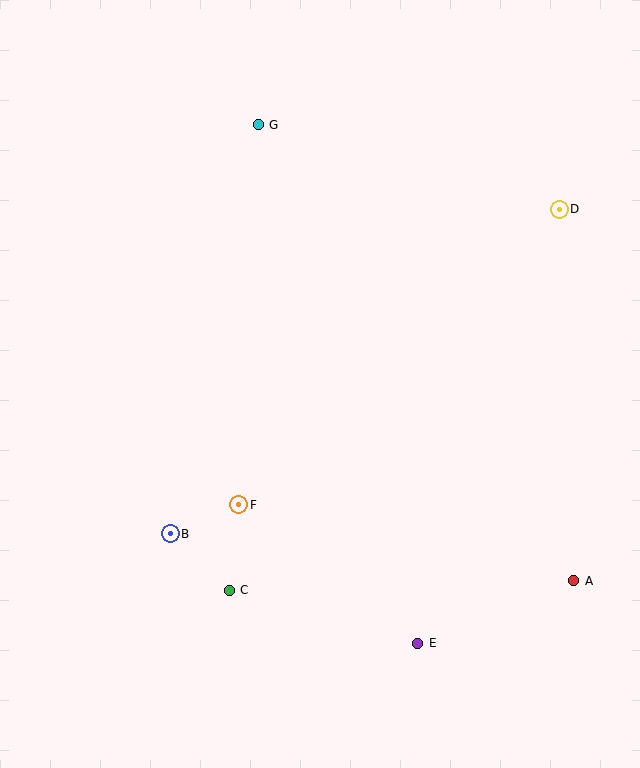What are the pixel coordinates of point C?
Point C is at (229, 590).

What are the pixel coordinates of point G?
Point G is at (258, 125).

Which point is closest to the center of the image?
Point F at (239, 505) is closest to the center.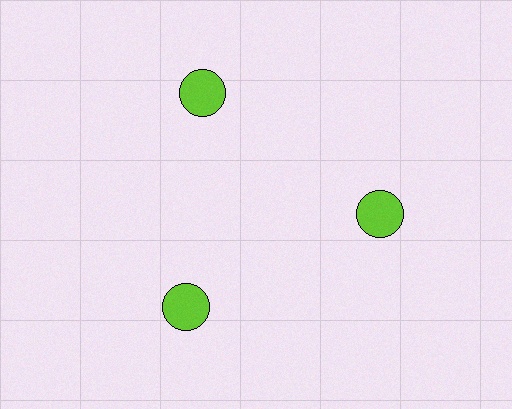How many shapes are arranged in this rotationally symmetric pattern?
There are 3 shapes, arranged in 3 groups of 1.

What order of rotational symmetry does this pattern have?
This pattern has 3-fold rotational symmetry.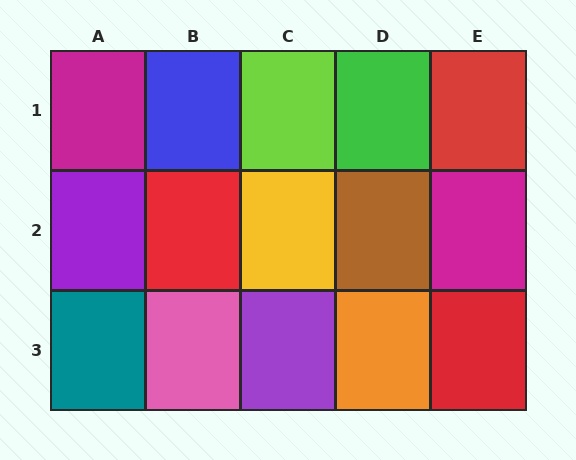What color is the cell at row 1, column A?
Magenta.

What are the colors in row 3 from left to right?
Teal, pink, purple, orange, red.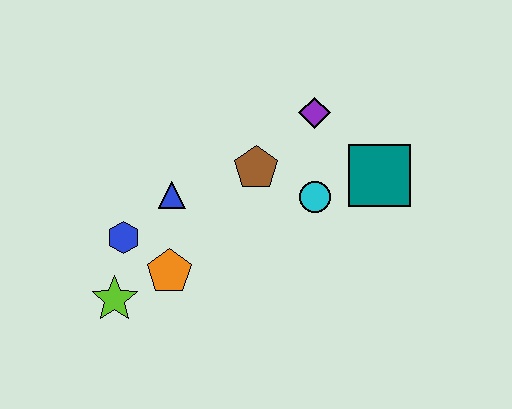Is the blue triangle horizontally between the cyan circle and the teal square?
No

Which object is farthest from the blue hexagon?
The teal square is farthest from the blue hexagon.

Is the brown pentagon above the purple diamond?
No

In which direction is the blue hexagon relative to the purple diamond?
The blue hexagon is to the left of the purple diamond.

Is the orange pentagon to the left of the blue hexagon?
No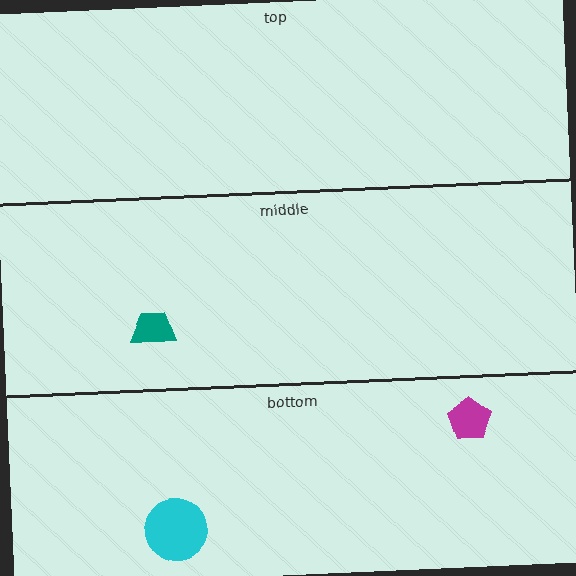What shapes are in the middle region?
The teal trapezoid.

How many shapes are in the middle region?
1.